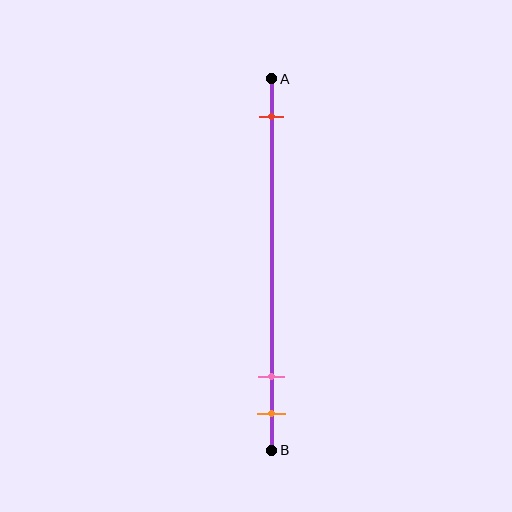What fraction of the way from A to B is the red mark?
The red mark is approximately 10% (0.1) of the way from A to B.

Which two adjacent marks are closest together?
The pink and orange marks are the closest adjacent pair.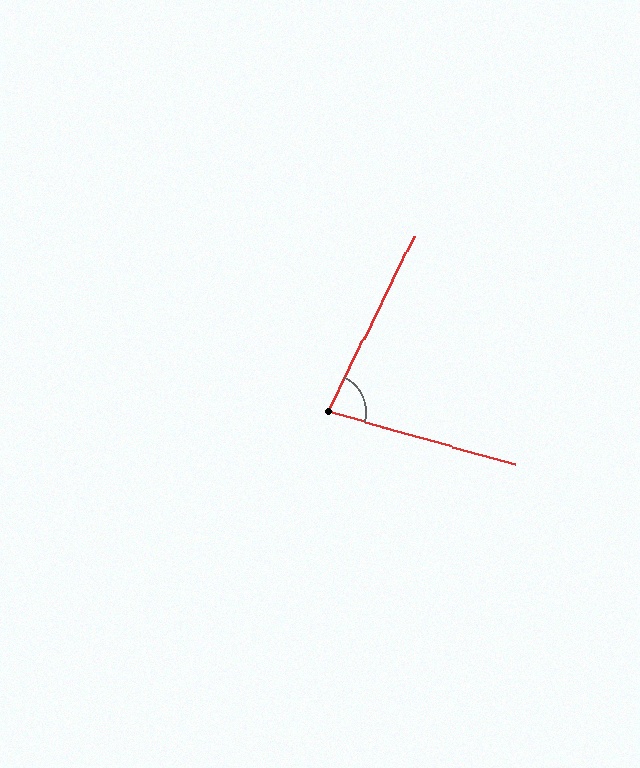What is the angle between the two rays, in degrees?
Approximately 80 degrees.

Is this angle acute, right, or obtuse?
It is acute.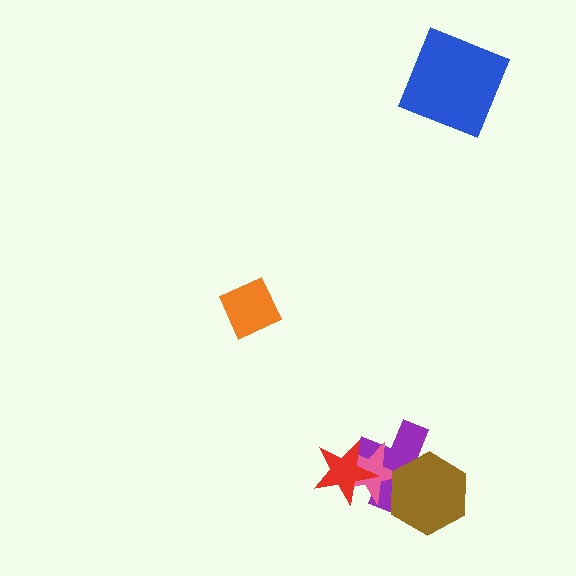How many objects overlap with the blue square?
0 objects overlap with the blue square.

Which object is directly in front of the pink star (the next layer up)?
The red star is directly in front of the pink star.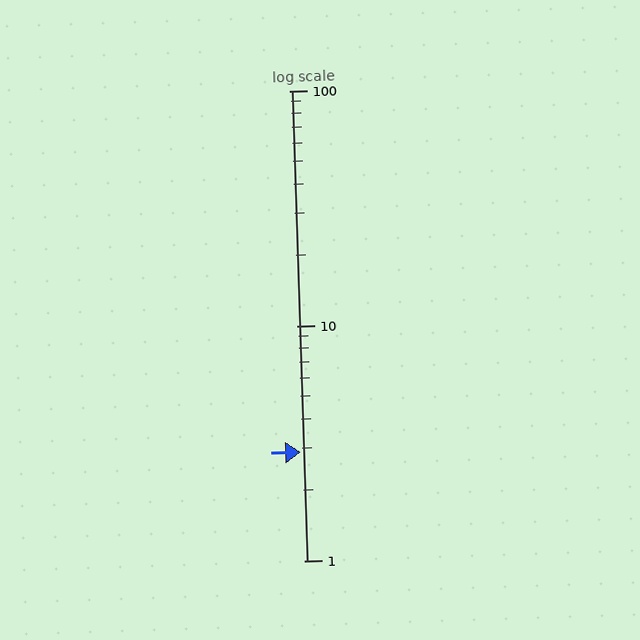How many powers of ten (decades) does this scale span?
The scale spans 2 decades, from 1 to 100.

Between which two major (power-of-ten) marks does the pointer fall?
The pointer is between 1 and 10.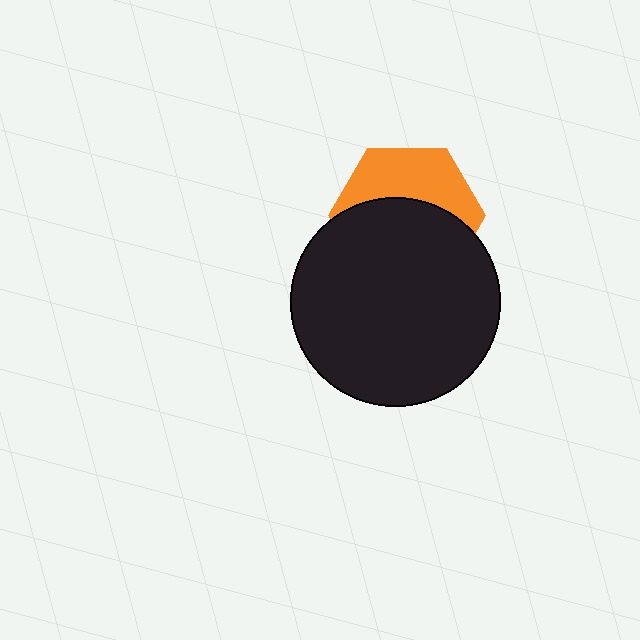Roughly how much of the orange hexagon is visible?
A small part of it is visible (roughly 42%).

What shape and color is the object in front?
The object in front is a black circle.